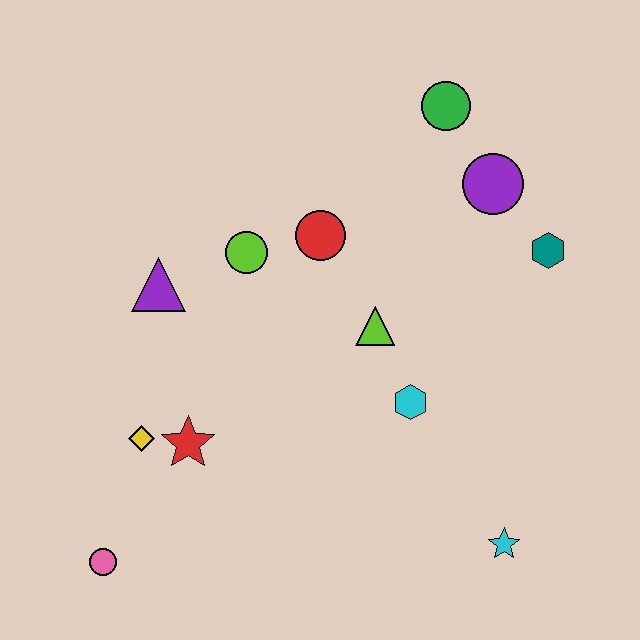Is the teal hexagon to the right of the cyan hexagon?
Yes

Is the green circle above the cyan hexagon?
Yes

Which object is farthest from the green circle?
The pink circle is farthest from the green circle.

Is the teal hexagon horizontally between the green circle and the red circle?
No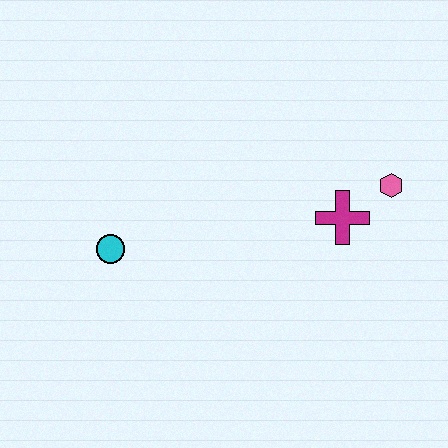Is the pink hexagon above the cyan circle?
Yes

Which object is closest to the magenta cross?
The pink hexagon is closest to the magenta cross.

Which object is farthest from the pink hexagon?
The cyan circle is farthest from the pink hexagon.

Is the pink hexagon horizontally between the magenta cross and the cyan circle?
No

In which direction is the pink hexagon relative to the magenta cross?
The pink hexagon is to the right of the magenta cross.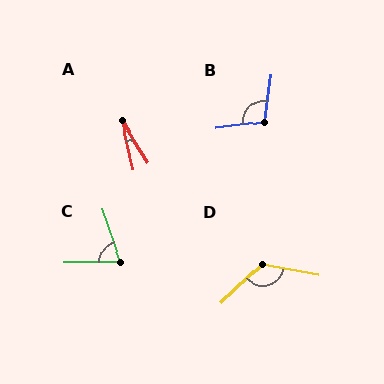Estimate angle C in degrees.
Approximately 71 degrees.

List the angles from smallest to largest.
A (20°), C (71°), B (105°), D (126°).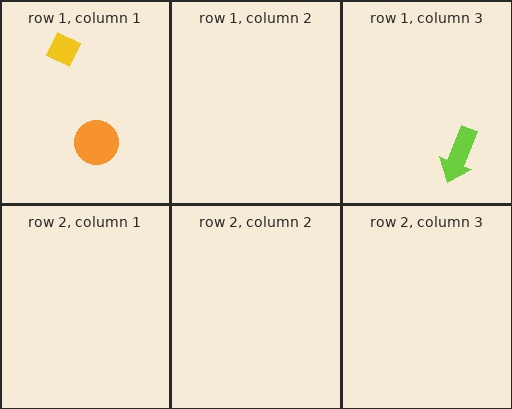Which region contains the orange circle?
The row 1, column 1 region.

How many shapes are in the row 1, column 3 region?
1.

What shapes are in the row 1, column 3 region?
The lime arrow.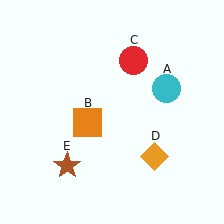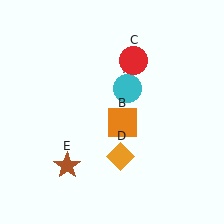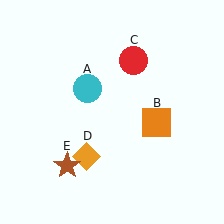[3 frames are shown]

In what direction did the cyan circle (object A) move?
The cyan circle (object A) moved left.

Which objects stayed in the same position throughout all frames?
Red circle (object C) and brown star (object E) remained stationary.